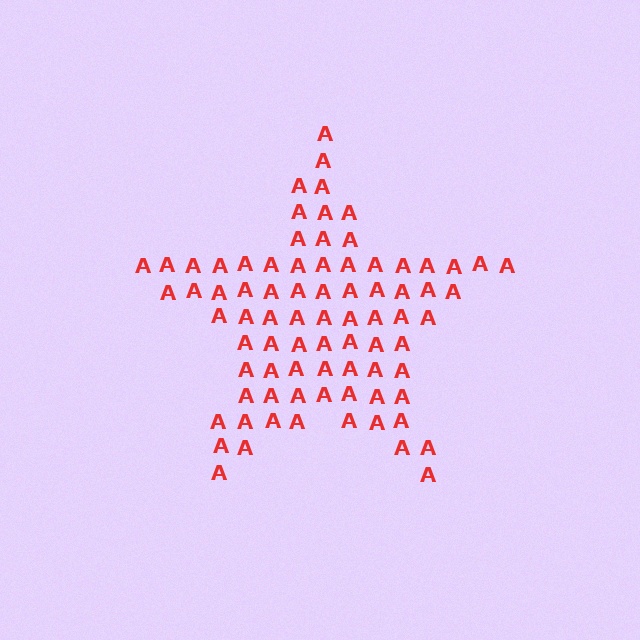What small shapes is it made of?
It is made of small letter A's.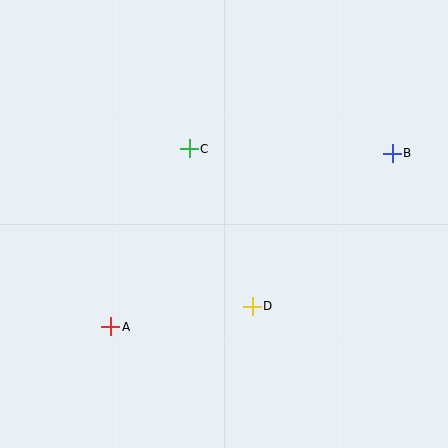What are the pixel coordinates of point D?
Point D is at (252, 306).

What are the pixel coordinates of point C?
Point C is at (189, 149).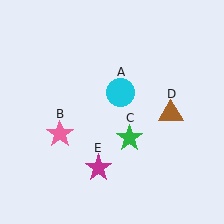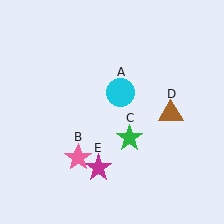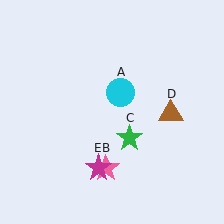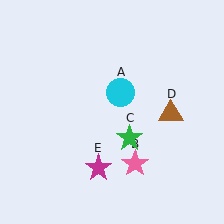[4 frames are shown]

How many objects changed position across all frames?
1 object changed position: pink star (object B).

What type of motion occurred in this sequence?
The pink star (object B) rotated counterclockwise around the center of the scene.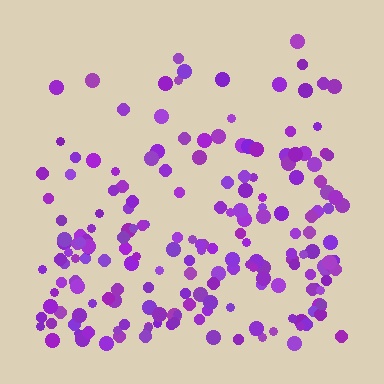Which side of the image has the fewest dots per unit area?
The top.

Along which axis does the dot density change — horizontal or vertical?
Vertical.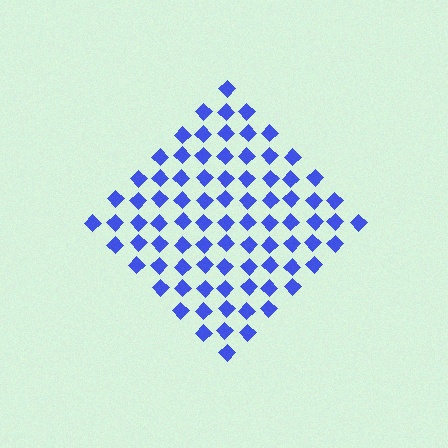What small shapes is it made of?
It is made of small diamonds.